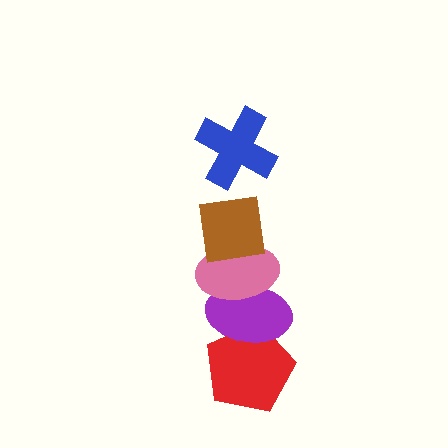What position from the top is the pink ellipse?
The pink ellipse is 3rd from the top.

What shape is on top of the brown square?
The blue cross is on top of the brown square.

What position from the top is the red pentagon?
The red pentagon is 5th from the top.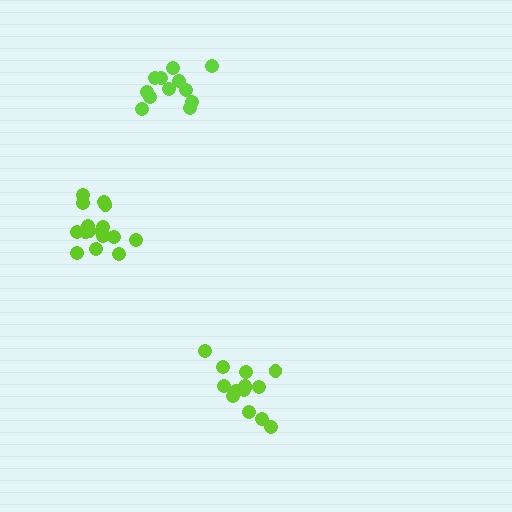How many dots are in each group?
Group 1: 16 dots, Group 2: 12 dots, Group 3: 14 dots (42 total).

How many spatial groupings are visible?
There are 3 spatial groupings.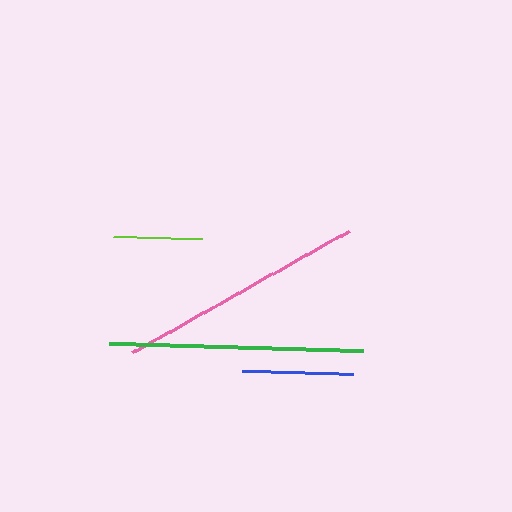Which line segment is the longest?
The green line is the longest at approximately 254 pixels.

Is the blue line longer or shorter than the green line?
The green line is longer than the blue line.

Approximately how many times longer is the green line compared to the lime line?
The green line is approximately 2.9 times the length of the lime line.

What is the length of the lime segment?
The lime segment is approximately 89 pixels long.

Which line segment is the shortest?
The lime line is the shortest at approximately 89 pixels.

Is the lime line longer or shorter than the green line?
The green line is longer than the lime line.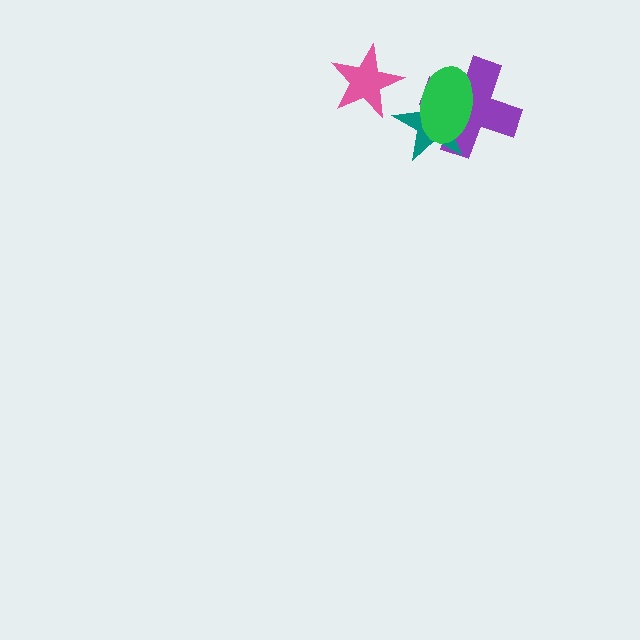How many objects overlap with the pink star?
0 objects overlap with the pink star.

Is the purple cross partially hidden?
Yes, it is partially covered by another shape.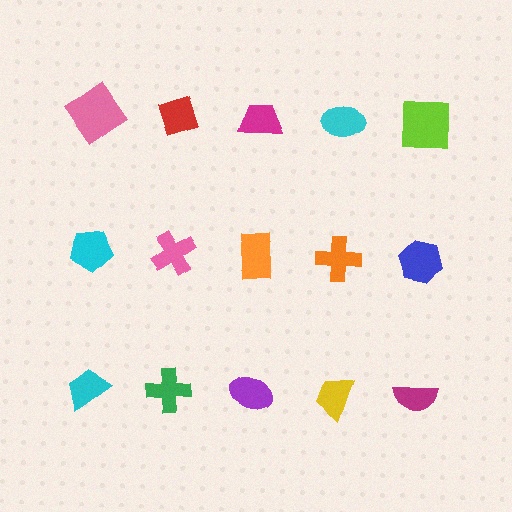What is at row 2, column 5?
A blue hexagon.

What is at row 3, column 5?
A magenta semicircle.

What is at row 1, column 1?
A pink diamond.